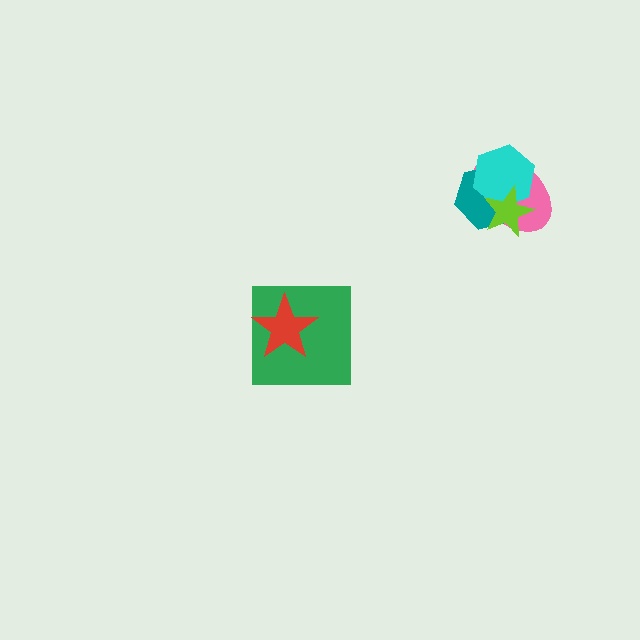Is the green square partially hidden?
Yes, it is partially covered by another shape.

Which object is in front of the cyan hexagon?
The lime star is in front of the cyan hexagon.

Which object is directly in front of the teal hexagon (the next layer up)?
The cyan hexagon is directly in front of the teal hexagon.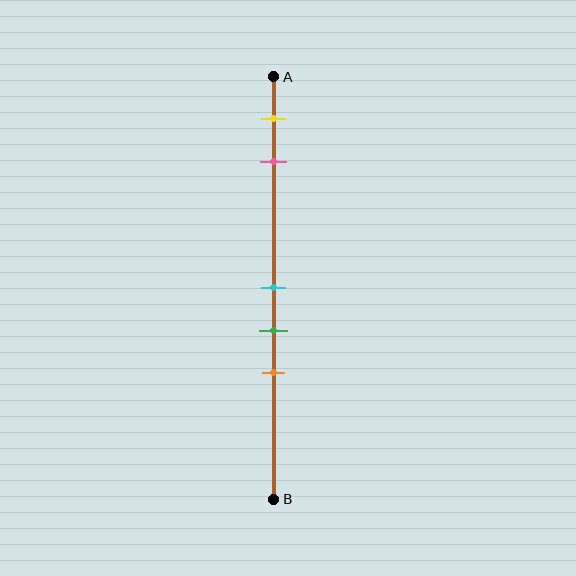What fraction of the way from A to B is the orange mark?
The orange mark is approximately 70% (0.7) of the way from A to B.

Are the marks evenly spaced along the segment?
No, the marks are not evenly spaced.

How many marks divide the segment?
There are 5 marks dividing the segment.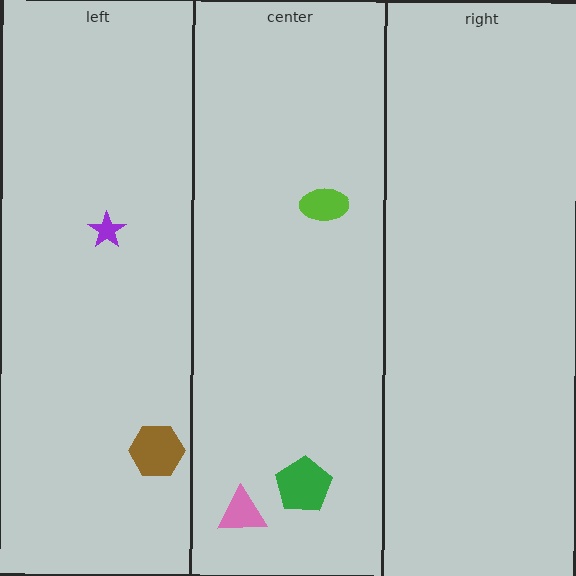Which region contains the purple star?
The left region.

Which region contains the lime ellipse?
The center region.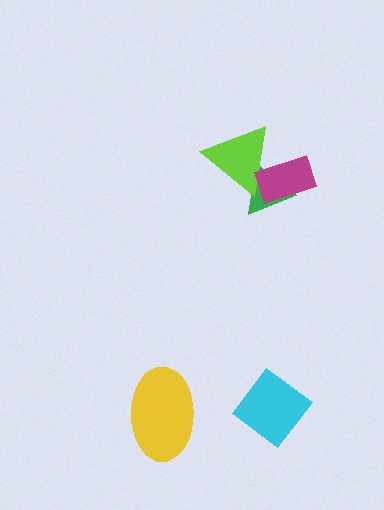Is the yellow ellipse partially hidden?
No, no other shape covers it.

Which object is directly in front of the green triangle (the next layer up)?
The lime triangle is directly in front of the green triangle.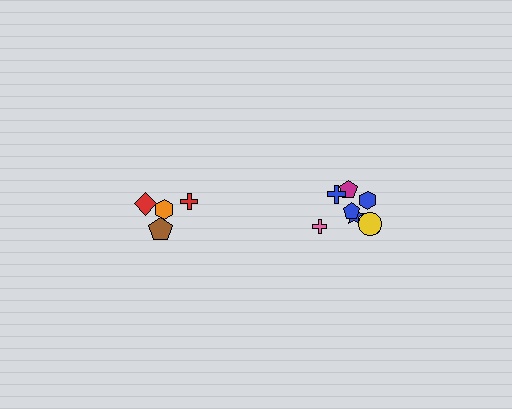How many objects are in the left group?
There are 4 objects.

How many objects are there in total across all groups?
There are 12 objects.